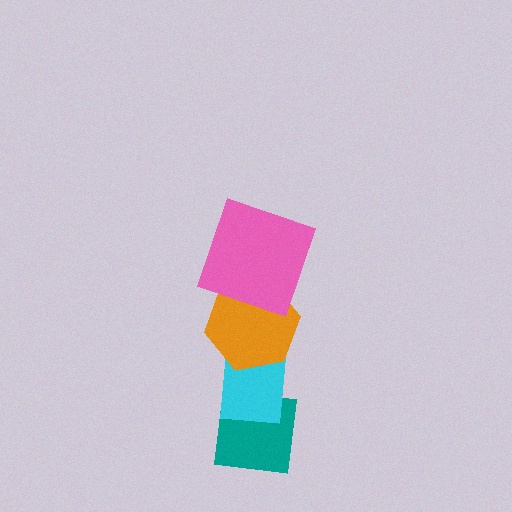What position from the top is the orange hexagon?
The orange hexagon is 2nd from the top.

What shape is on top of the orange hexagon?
The pink square is on top of the orange hexagon.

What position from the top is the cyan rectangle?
The cyan rectangle is 3rd from the top.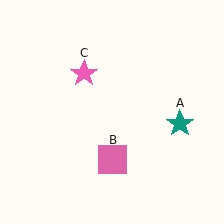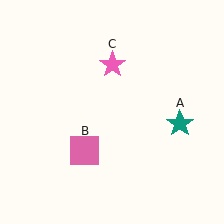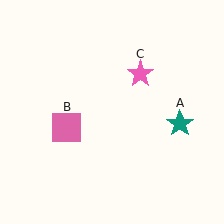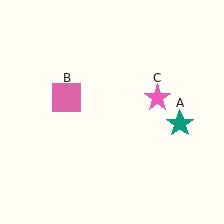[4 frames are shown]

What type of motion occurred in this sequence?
The pink square (object B), pink star (object C) rotated clockwise around the center of the scene.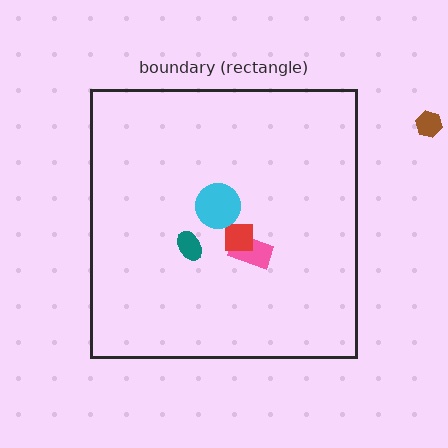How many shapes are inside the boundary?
4 inside, 1 outside.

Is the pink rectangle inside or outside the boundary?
Inside.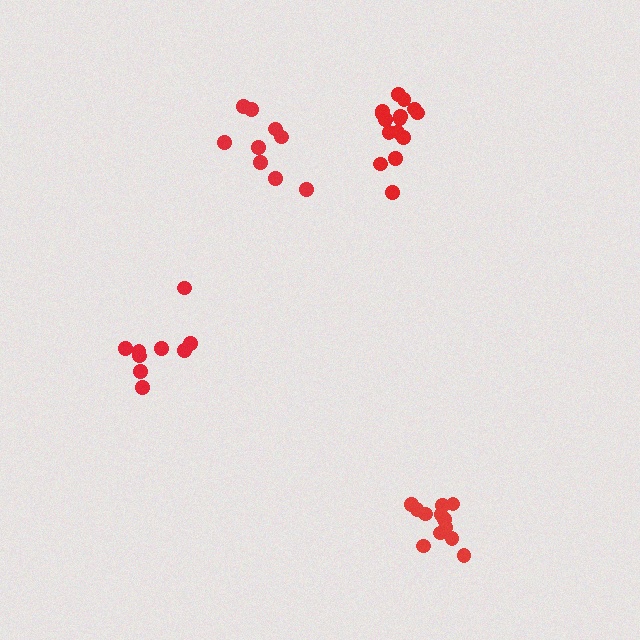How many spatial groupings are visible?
There are 4 spatial groupings.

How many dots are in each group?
Group 1: 9 dots, Group 2: 9 dots, Group 3: 12 dots, Group 4: 15 dots (45 total).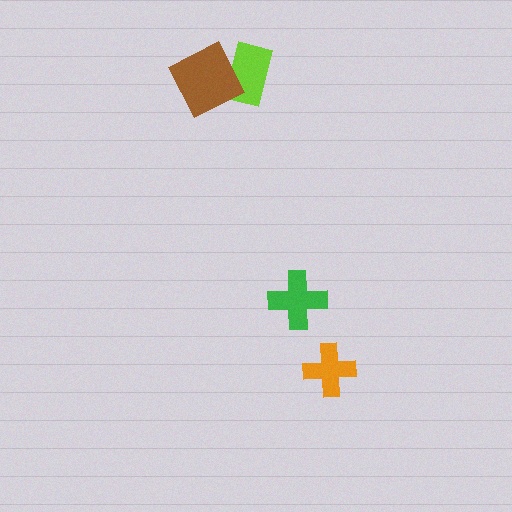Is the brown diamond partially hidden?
No, no other shape covers it.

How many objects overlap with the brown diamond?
1 object overlaps with the brown diamond.